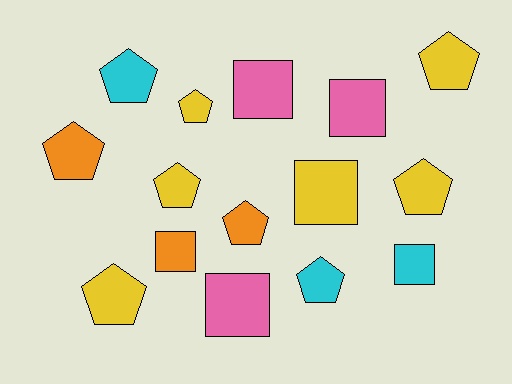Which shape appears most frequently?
Pentagon, with 9 objects.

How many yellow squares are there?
There is 1 yellow square.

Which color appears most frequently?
Yellow, with 6 objects.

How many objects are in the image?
There are 15 objects.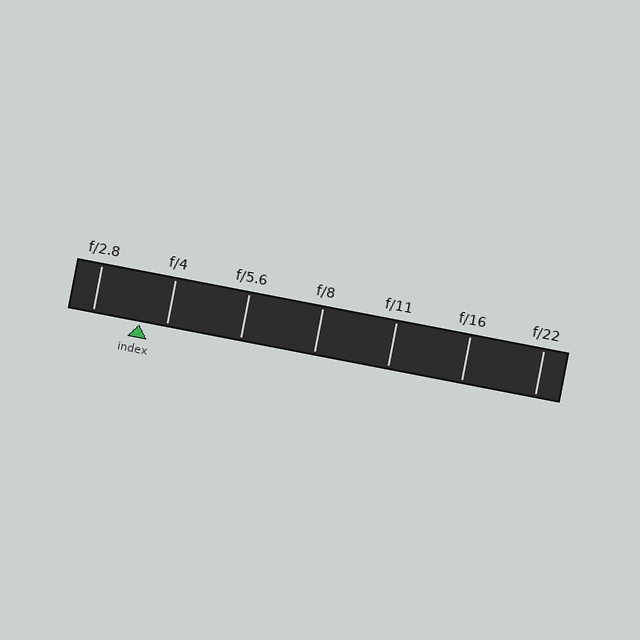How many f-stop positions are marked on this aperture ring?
There are 7 f-stop positions marked.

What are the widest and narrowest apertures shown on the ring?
The widest aperture shown is f/2.8 and the narrowest is f/22.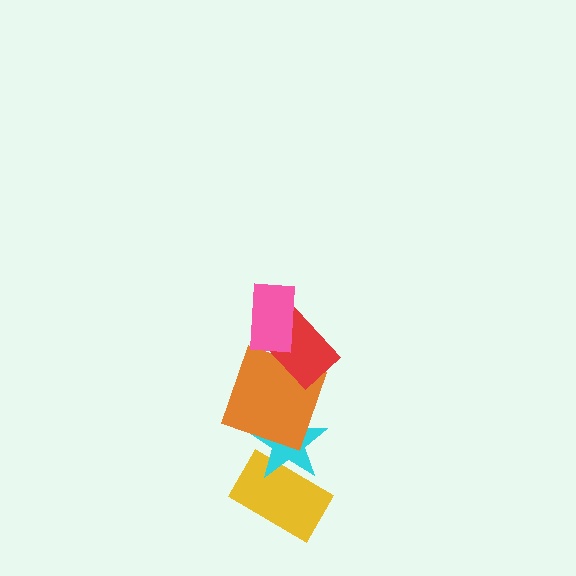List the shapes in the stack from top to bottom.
From top to bottom: the pink rectangle, the red rectangle, the orange square, the cyan star, the yellow rectangle.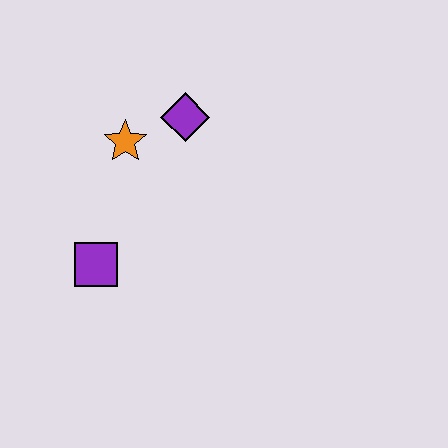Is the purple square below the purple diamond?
Yes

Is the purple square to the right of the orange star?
No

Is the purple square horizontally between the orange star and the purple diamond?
No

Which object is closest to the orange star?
The purple diamond is closest to the orange star.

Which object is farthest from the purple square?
The purple diamond is farthest from the purple square.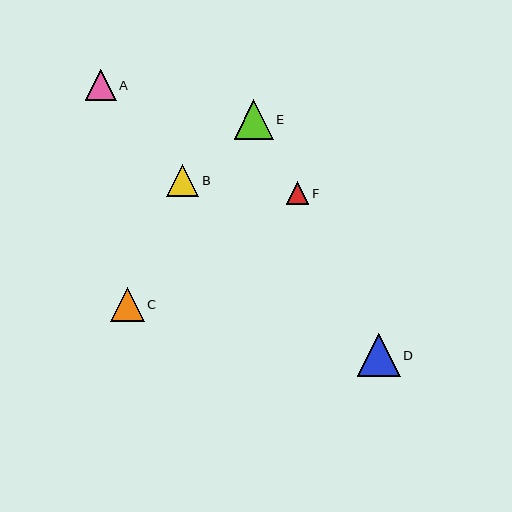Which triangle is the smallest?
Triangle F is the smallest with a size of approximately 23 pixels.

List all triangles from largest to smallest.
From largest to smallest: D, E, C, B, A, F.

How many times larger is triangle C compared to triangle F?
Triangle C is approximately 1.5 times the size of triangle F.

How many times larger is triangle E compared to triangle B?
Triangle E is approximately 1.2 times the size of triangle B.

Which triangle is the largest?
Triangle D is the largest with a size of approximately 43 pixels.